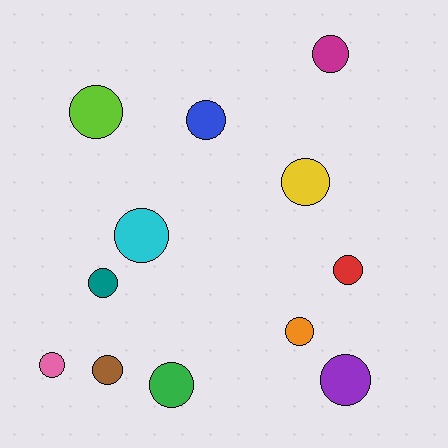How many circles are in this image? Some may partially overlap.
There are 12 circles.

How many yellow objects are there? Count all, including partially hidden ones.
There is 1 yellow object.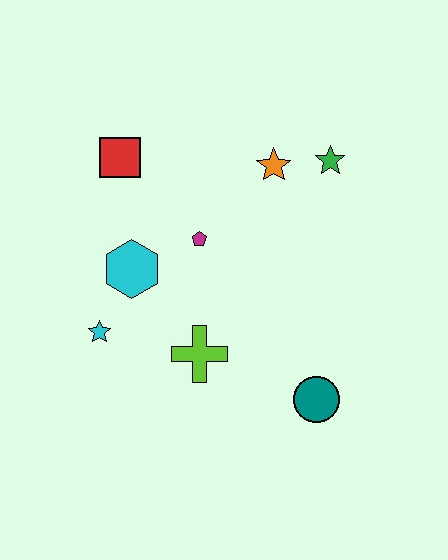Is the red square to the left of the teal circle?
Yes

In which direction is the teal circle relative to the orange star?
The teal circle is below the orange star.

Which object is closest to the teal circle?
The lime cross is closest to the teal circle.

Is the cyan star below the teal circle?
No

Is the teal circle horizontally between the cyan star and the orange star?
No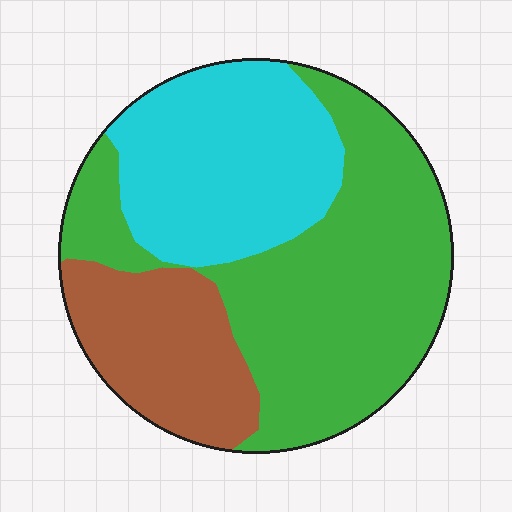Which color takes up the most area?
Green, at roughly 50%.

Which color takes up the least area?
Brown, at roughly 20%.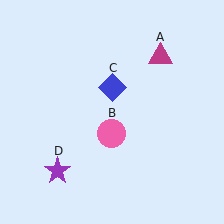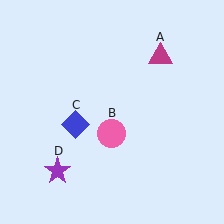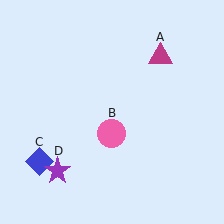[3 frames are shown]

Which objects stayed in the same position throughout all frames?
Magenta triangle (object A) and pink circle (object B) and purple star (object D) remained stationary.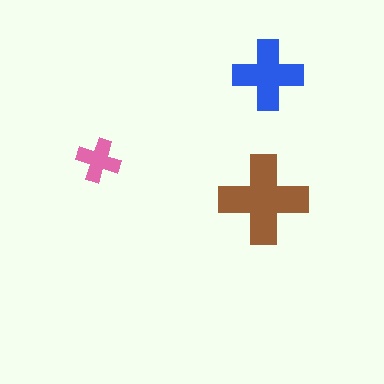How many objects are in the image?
There are 3 objects in the image.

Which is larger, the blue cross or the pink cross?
The blue one.